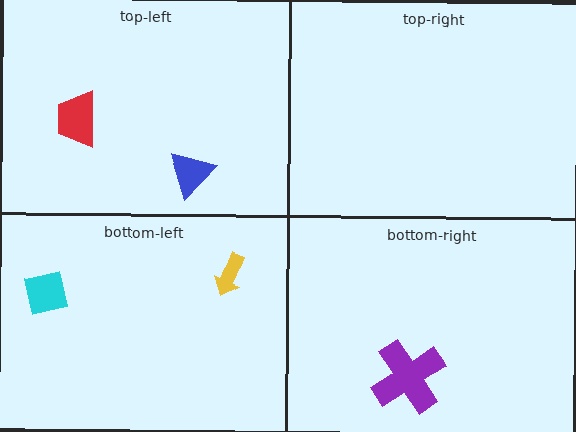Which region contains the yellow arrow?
The bottom-left region.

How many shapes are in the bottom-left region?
2.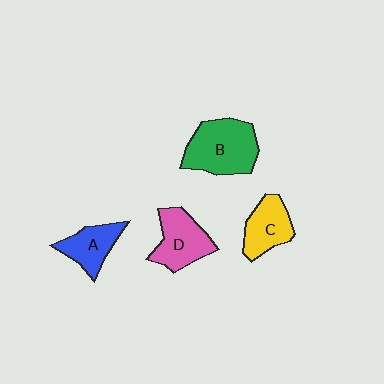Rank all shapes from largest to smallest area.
From largest to smallest: B (green), D (pink), C (yellow), A (blue).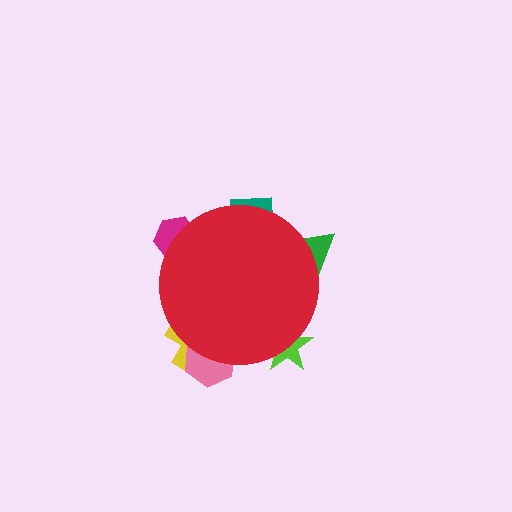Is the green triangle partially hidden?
Yes, the green triangle is partially hidden behind the red circle.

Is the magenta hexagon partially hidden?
Yes, the magenta hexagon is partially hidden behind the red circle.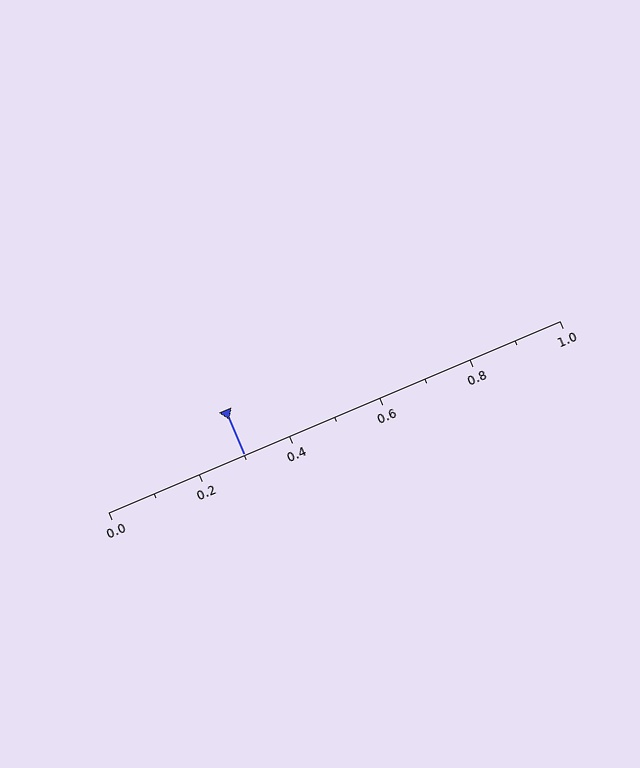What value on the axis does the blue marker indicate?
The marker indicates approximately 0.3.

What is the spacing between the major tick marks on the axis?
The major ticks are spaced 0.2 apart.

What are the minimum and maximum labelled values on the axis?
The axis runs from 0.0 to 1.0.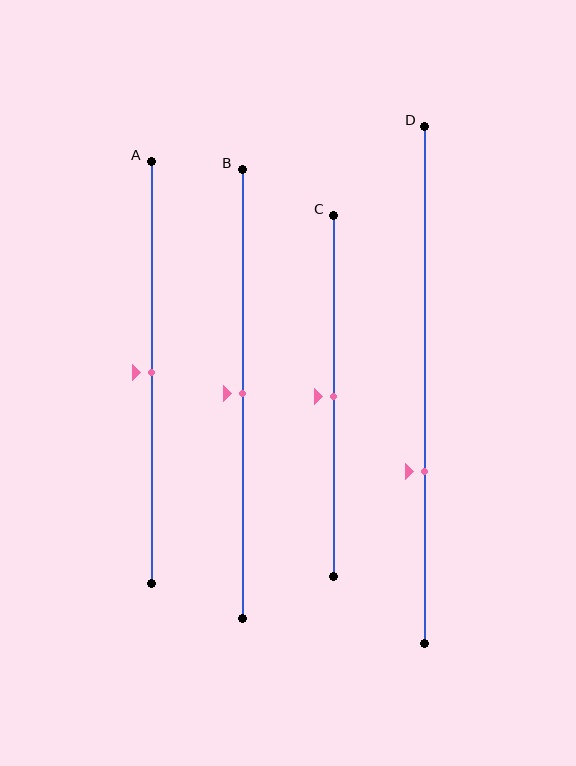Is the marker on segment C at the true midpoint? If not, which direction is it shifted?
Yes, the marker on segment C is at the true midpoint.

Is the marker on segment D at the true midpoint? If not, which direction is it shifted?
No, the marker on segment D is shifted downward by about 17% of the segment length.